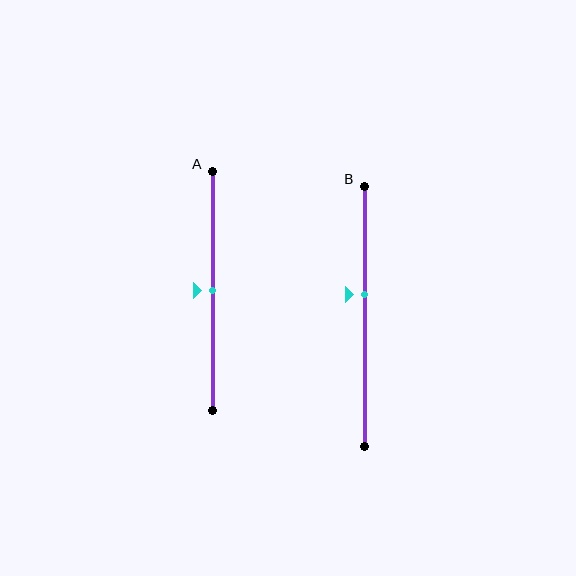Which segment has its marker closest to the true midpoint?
Segment A has its marker closest to the true midpoint.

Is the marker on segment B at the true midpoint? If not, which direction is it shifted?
No, the marker on segment B is shifted upward by about 9% of the segment length.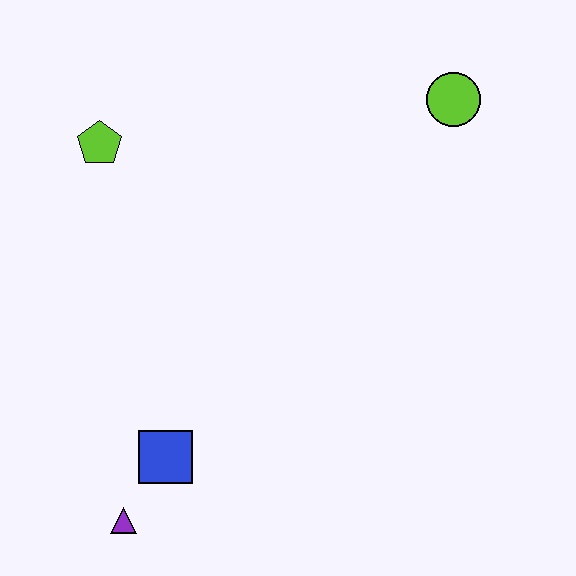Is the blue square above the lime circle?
No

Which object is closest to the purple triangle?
The blue square is closest to the purple triangle.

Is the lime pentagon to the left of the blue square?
Yes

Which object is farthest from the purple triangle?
The lime circle is farthest from the purple triangle.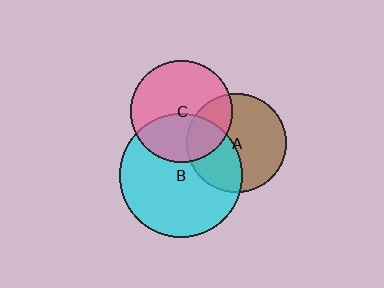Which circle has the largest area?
Circle B (cyan).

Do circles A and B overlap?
Yes.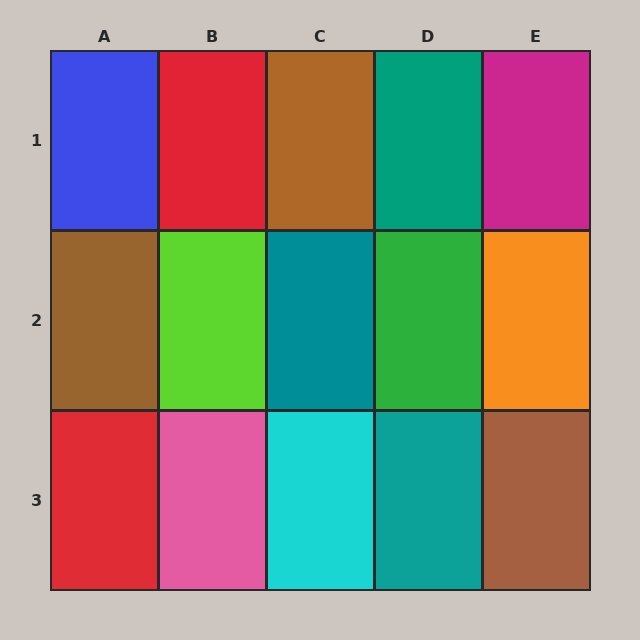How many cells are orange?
1 cell is orange.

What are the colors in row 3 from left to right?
Red, pink, cyan, teal, brown.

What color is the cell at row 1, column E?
Magenta.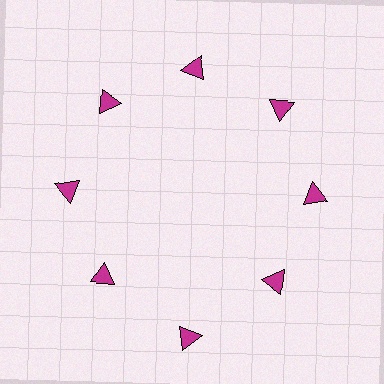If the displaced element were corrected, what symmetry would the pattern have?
It would have 8-fold rotational symmetry — the pattern would map onto itself every 45 degrees.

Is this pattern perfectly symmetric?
No. The 8 magenta triangles are arranged in a ring, but one element near the 6 o'clock position is pushed outward from the center, breaking the 8-fold rotational symmetry.